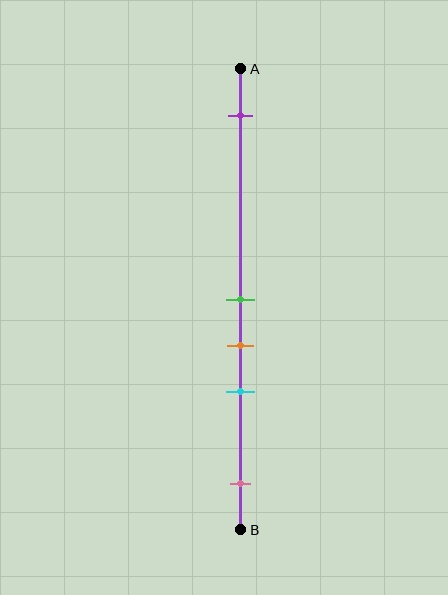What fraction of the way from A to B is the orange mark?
The orange mark is approximately 60% (0.6) of the way from A to B.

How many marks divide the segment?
There are 5 marks dividing the segment.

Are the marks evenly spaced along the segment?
No, the marks are not evenly spaced.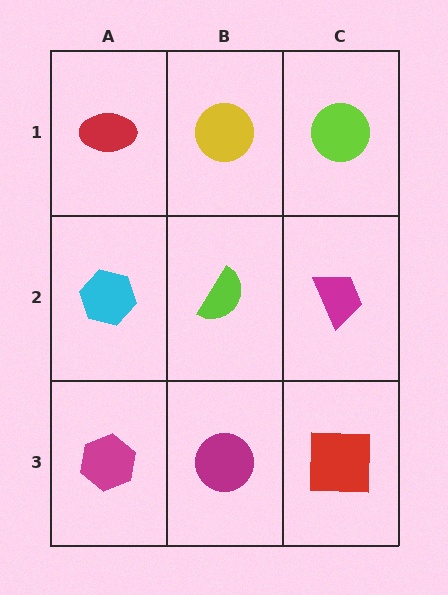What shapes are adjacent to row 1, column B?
A lime semicircle (row 2, column B), a red ellipse (row 1, column A), a lime circle (row 1, column C).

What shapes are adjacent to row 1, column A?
A cyan hexagon (row 2, column A), a yellow circle (row 1, column B).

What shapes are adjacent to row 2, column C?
A lime circle (row 1, column C), a red square (row 3, column C), a lime semicircle (row 2, column B).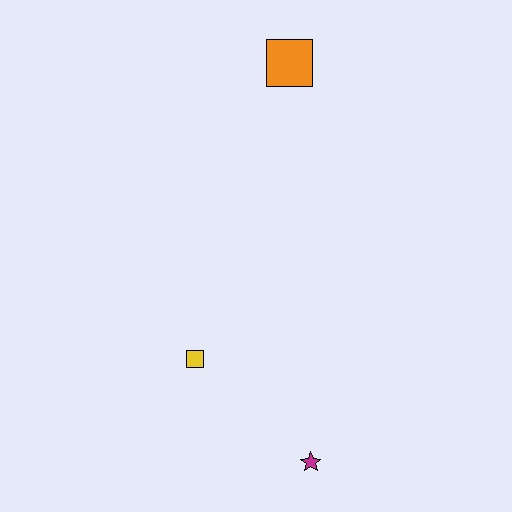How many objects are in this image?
There are 3 objects.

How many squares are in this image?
There are 2 squares.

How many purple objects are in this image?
There are no purple objects.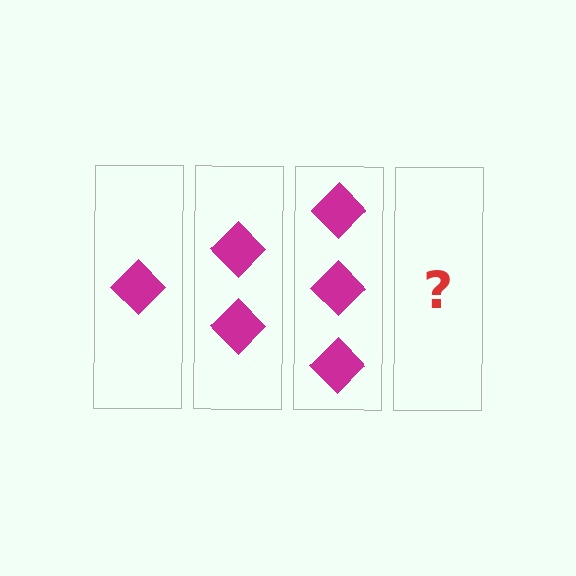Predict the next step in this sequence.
The next step is 4 diamonds.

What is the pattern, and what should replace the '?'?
The pattern is that each step adds one more diamond. The '?' should be 4 diamonds.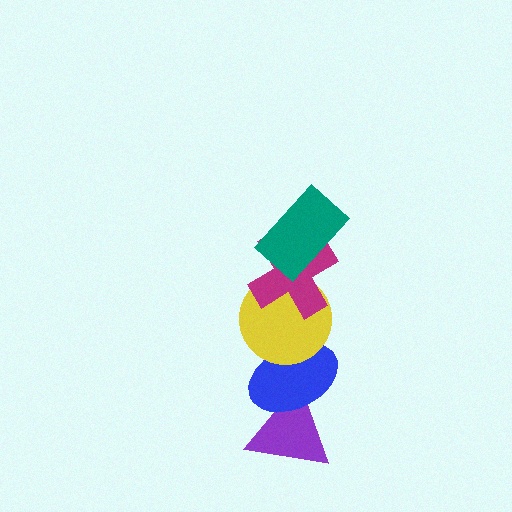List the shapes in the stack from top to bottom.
From top to bottom: the teal rectangle, the magenta cross, the yellow circle, the blue ellipse, the purple triangle.